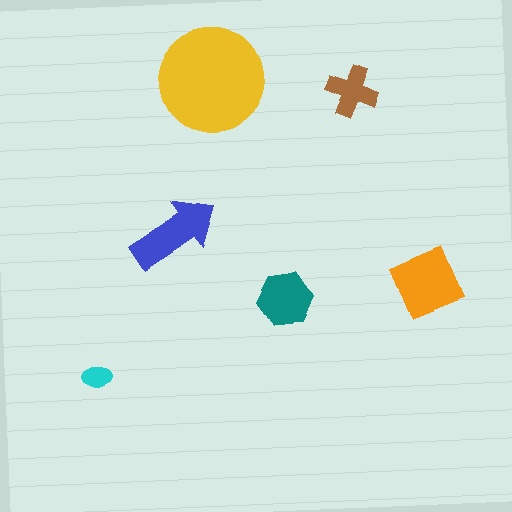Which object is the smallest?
The cyan ellipse.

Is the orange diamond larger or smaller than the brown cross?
Larger.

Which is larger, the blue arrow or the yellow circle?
The yellow circle.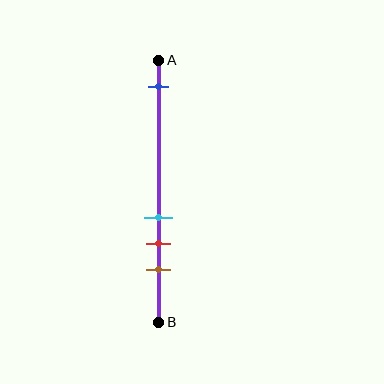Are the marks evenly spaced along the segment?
No, the marks are not evenly spaced.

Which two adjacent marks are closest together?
The cyan and red marks are the closest adjacent pair.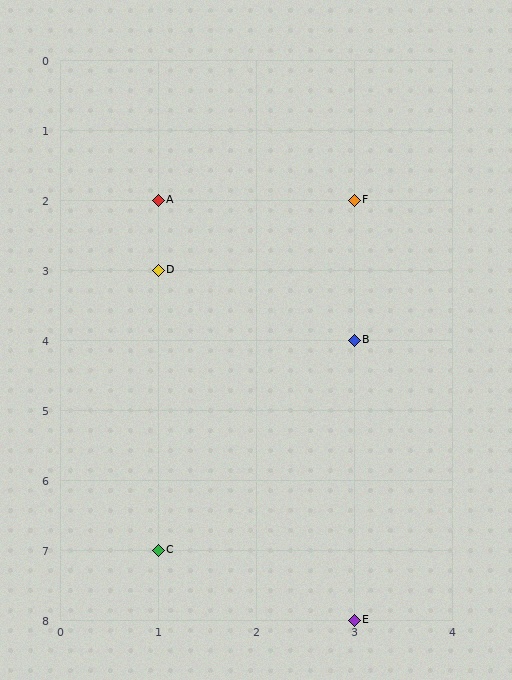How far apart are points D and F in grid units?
Points D and F are 2 columns and 1 row apart (about 2.2 grid units diagonally).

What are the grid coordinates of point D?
Point D is at grid coordinates (1, 3).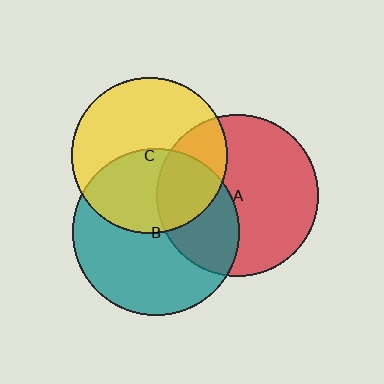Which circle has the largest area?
Circle B (teal).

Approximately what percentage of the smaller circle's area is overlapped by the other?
Approximately 45%.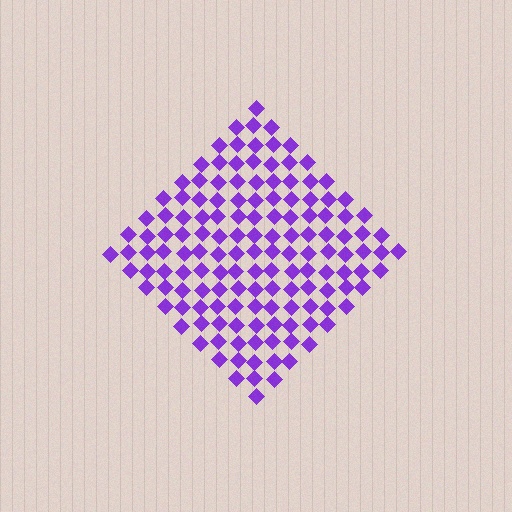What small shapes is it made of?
It is made of small diamonds.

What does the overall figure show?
The overall figure shows a diamond.